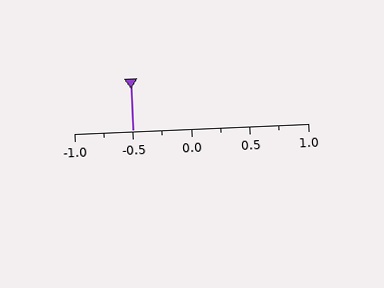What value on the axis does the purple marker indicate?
The marker indicates approximately -0.5.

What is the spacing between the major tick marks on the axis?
The major ticks are spaced 0.5 apart.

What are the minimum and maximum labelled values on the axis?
The axis runs from -1.0 to 1.0.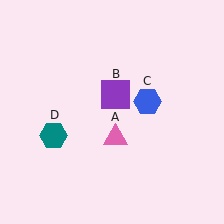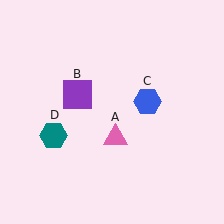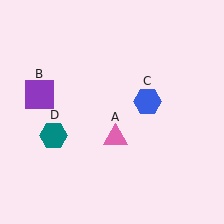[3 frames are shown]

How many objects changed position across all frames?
1 object changed position: purple square (object B).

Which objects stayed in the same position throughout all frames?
Pink triangle (object A) and blue hexagon (object C) and teal hexagon (object D) remained stationary.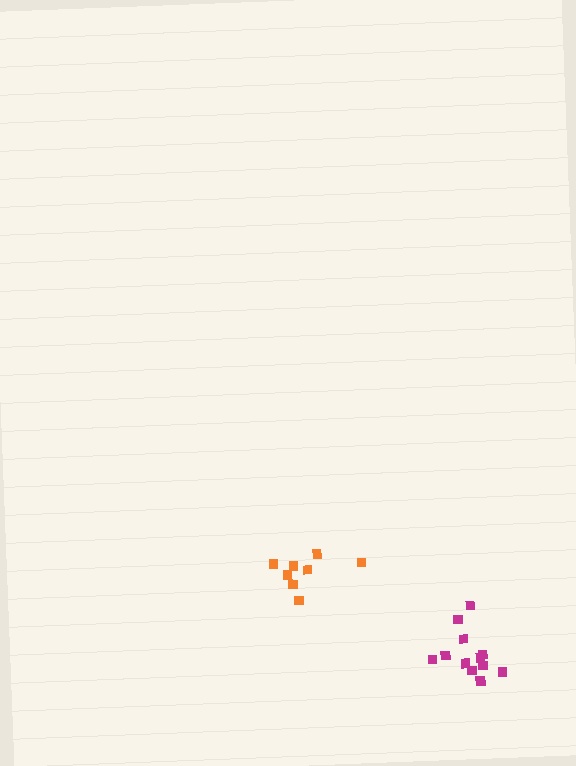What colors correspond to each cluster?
The clusters are colored: orange, magenta.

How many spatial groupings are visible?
There are 2 spatial groupings.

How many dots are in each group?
Group 1: 8 dots, Group 2: 12 dots (20 total).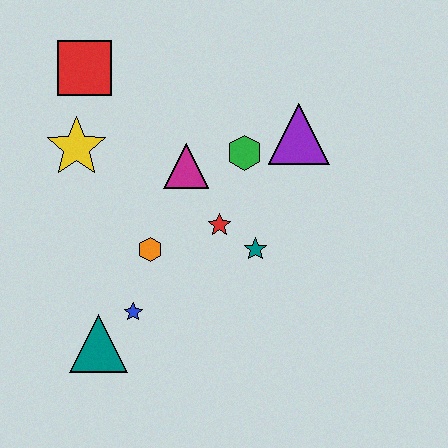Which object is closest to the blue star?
The teal triangle is closest to the blue star.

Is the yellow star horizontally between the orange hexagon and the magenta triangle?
No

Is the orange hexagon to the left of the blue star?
No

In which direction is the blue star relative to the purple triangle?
The blue star is below the purple triangle.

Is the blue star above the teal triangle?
Yes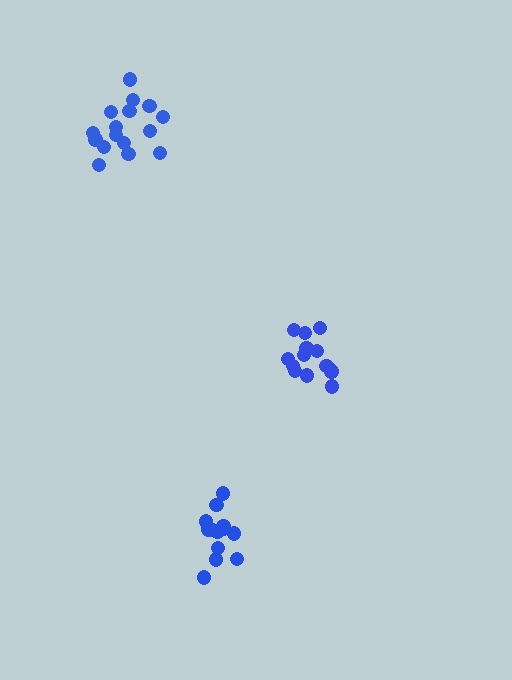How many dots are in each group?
Group 1: 16 dots, Group 2: 16 dots, Group 3: 13 dots (45 total).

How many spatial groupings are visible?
There are 3 spatial groupings.